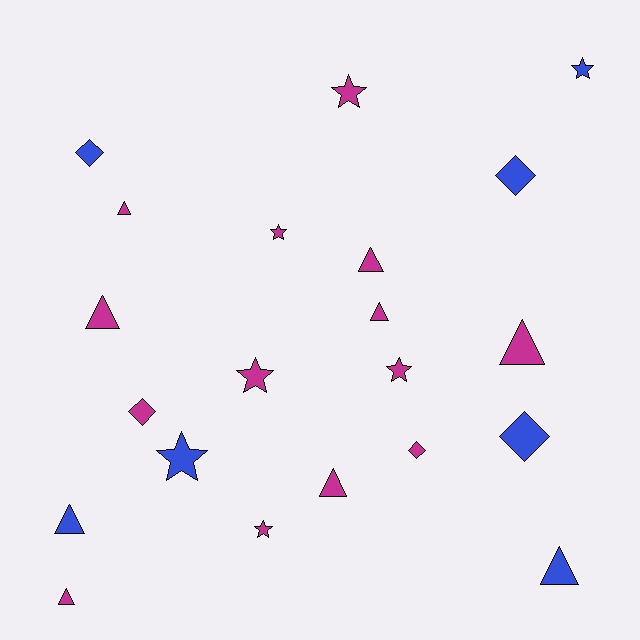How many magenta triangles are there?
There are 7 magenta triangles.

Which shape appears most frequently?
Triangle, with 9 objects.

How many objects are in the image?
There are 21 objects.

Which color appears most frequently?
Magenta, with 14 objects.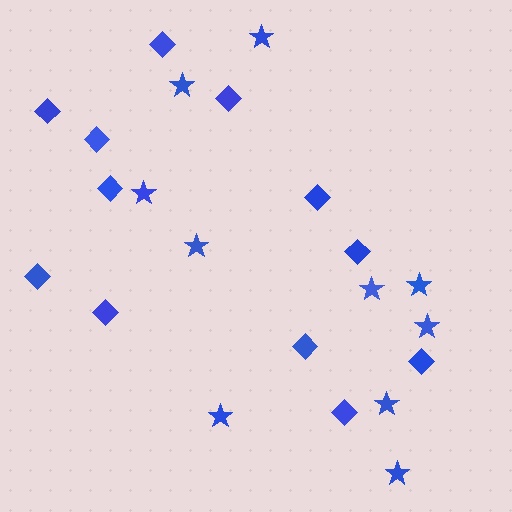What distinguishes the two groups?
There are 2 groups: one group of diamonds (12) and one group of stars (10).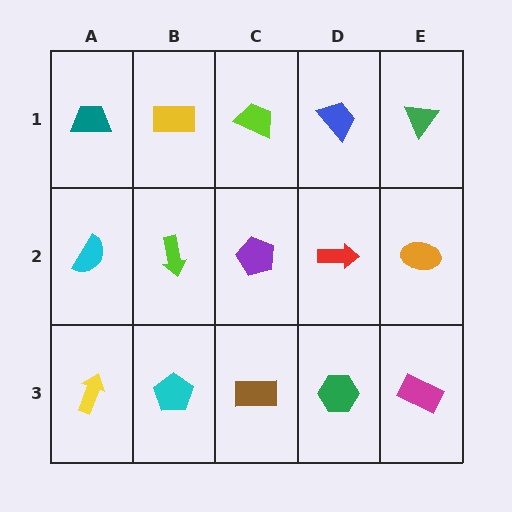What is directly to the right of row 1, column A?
A yellow rectangle.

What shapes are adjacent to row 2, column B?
A yellow rectangle (row 1, column B), a cyan pentagon (row 3, column B), a cyan semicircle (row 2, column A), a purple pentagon (row 2, column C).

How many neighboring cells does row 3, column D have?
3.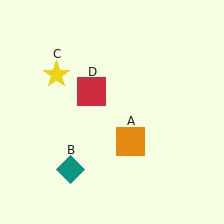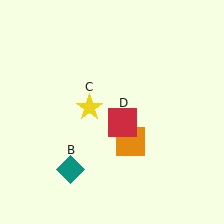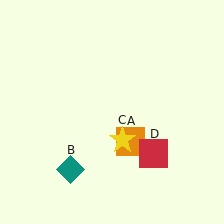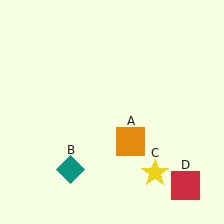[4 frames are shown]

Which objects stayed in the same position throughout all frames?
Orange square (object A) and teal diamond (object B) remained stationary.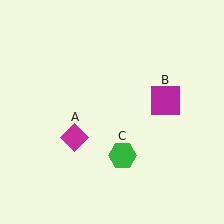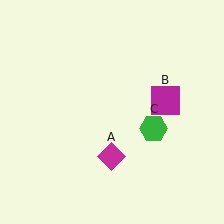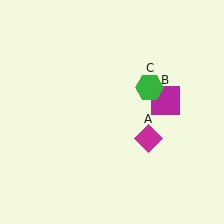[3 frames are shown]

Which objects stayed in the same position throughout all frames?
Magenta square (object B) remained stationary.